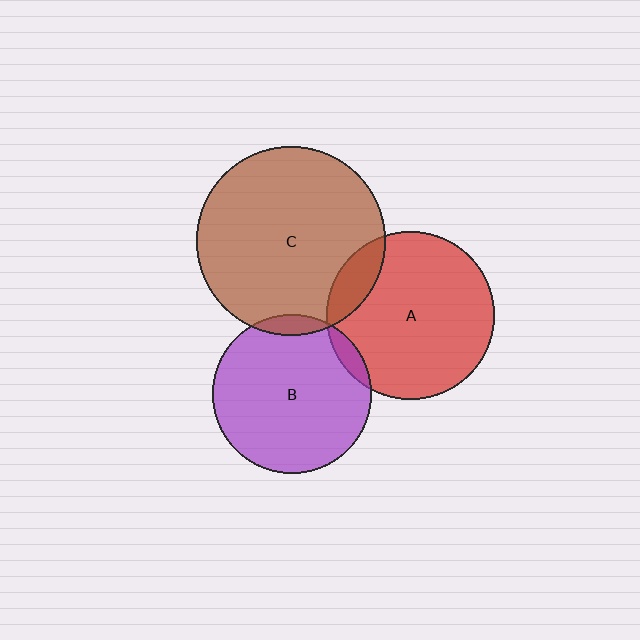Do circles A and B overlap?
Yes.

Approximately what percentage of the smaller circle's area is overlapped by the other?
Approximately 5%.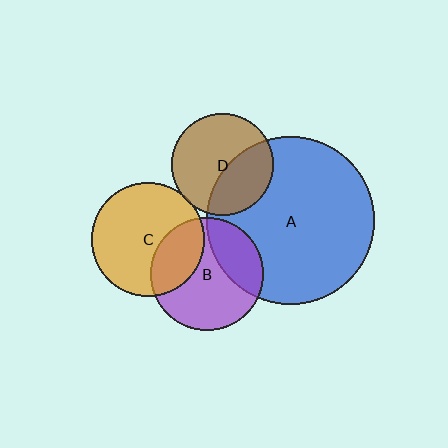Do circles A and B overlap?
Yes.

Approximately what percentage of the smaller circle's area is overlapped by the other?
Approximately 25%.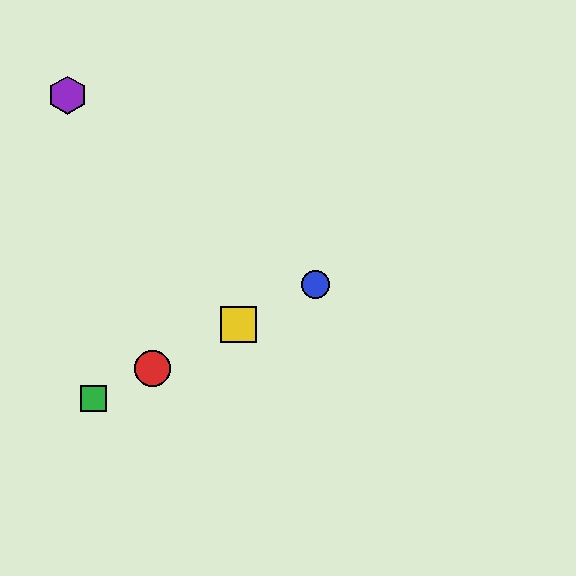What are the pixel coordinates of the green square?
The green square is at (94, 399).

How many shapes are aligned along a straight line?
4 shapes (the red circle, the blue circle, the green square, the yellow square) are aligned along a straight line.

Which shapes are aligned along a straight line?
The red circle, the blue circle, the green square, the yellow square are aligned along a straight line.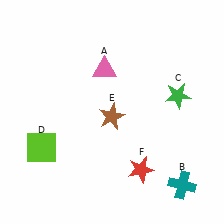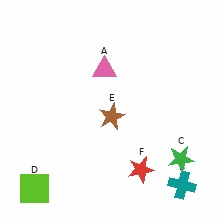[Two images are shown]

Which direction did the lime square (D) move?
The lime square (D) moved down.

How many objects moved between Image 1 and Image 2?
2 objects moved between the two images.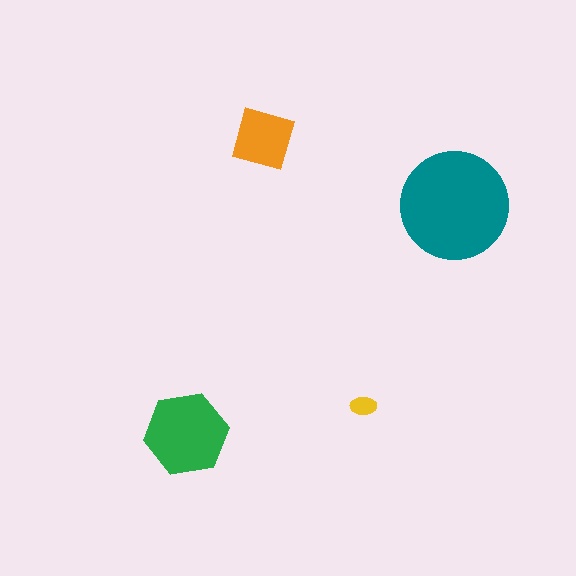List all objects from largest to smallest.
The teal circle, the green hexagon, the orange diamond, the yellow ellipse.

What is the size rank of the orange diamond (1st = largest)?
3rd.